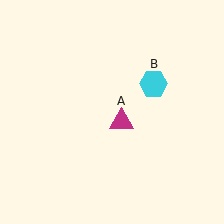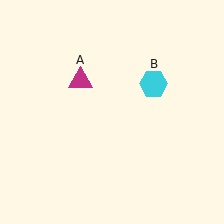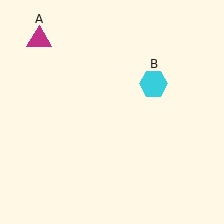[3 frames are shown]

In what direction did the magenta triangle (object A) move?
The magenta triangle (object A) moved up and to the left.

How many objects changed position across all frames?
1 object changed position: magenta triangle (object A).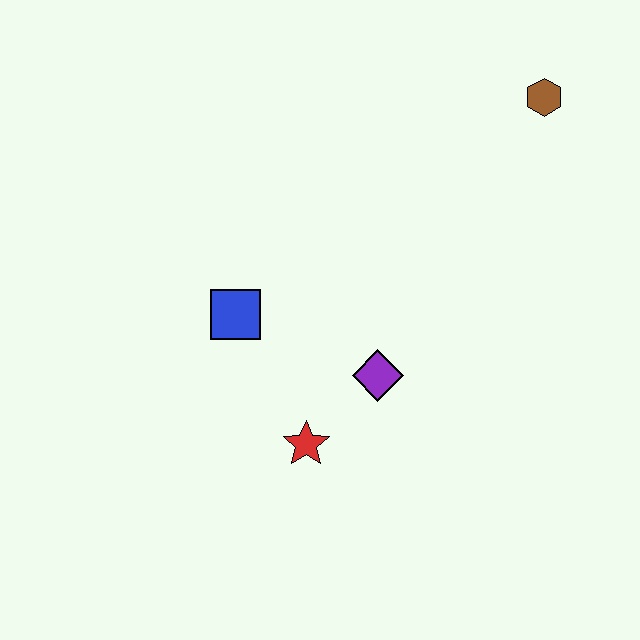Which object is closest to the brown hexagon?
The purple diamond is closest to the brown hexagon.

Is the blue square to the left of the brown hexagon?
Yes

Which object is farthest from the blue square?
The brown hexagon is farthest from the blue square.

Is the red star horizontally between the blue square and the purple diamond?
Yes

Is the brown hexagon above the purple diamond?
Yes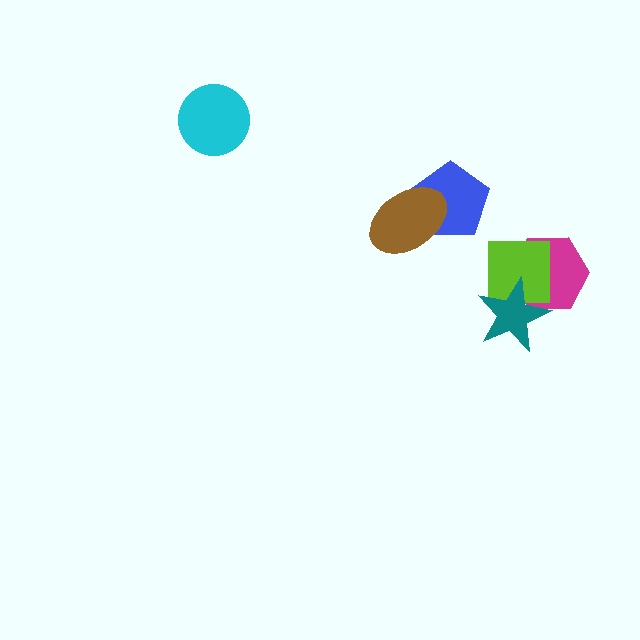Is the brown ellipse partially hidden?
No, no other shape covers it.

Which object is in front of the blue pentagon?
The brown ellipse is in front of the blue pentagon.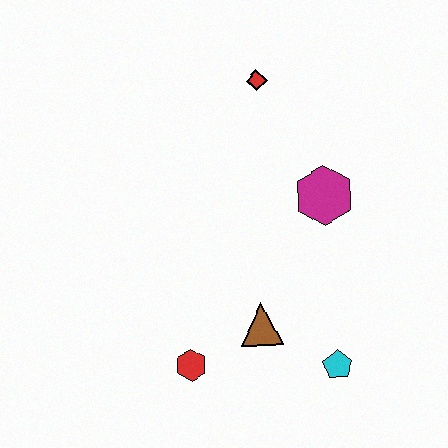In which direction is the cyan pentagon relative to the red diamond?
The cyan pentagon is below the red diamond.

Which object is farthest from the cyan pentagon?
The red diamond is farthest from the cyan pentagon.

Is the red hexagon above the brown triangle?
No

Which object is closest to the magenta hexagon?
The red diamond is closest to the magenta hexagon.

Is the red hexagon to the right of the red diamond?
No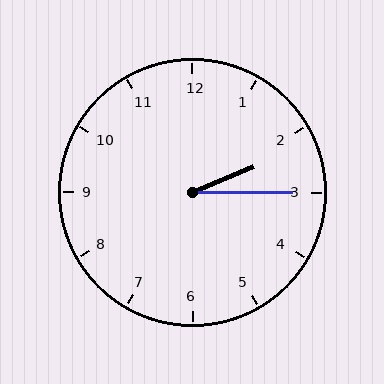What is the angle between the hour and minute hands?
Approximately 22 degrees.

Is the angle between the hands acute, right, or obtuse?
It is acute.